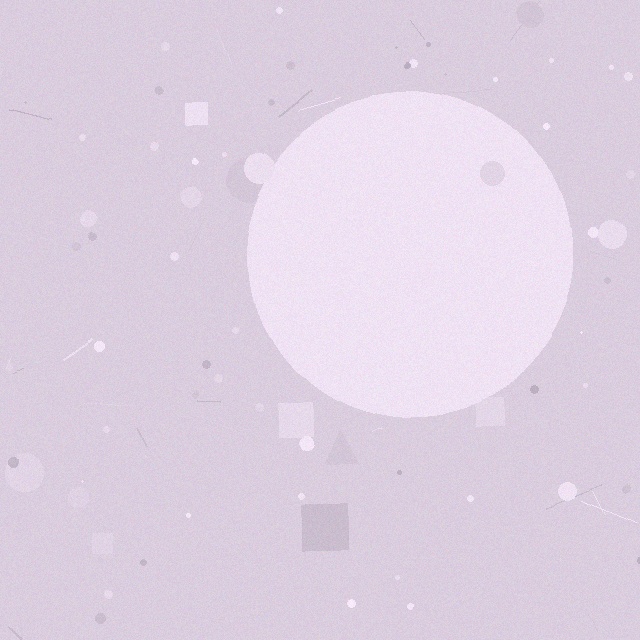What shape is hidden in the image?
A circle is hidden in the image.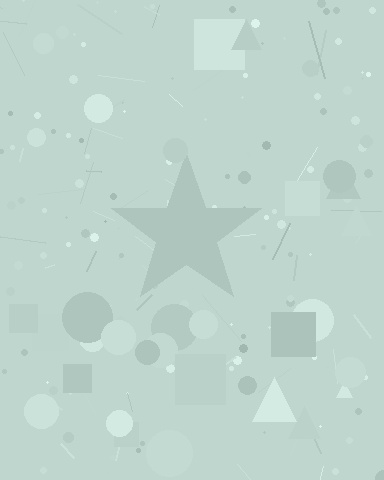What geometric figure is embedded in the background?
A star is embedded in the background.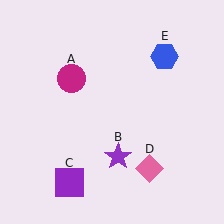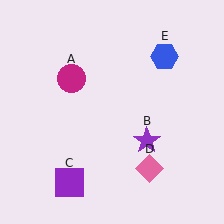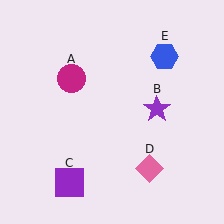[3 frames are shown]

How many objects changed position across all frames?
1 object changed position: purple star (object B).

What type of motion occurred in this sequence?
The purple star (object B) rotated counterclockwise around the center of the scene.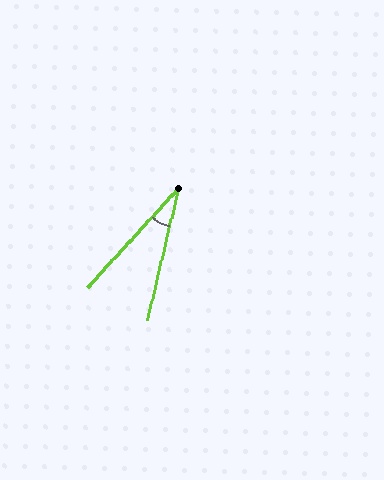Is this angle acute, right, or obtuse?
It is acute.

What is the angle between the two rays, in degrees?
Approximately 29 degrees.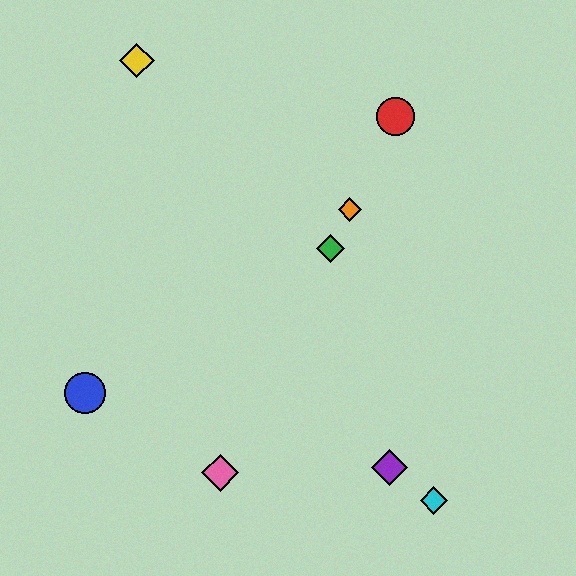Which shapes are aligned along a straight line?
The red circle, the green diamond, the orange diamond, the pink diamond are aligned along a straight line.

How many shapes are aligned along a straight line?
4 shapes (the red circle, the green diamond, the orange diamond, the pink diamond) are aligned along a straight line.